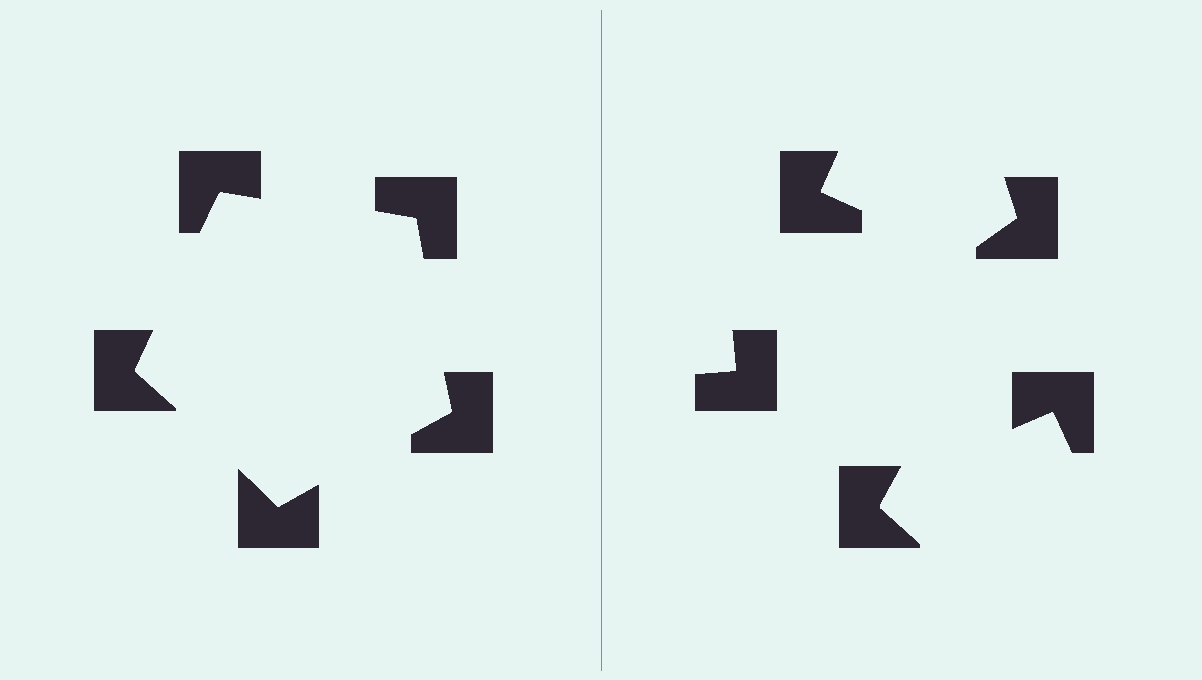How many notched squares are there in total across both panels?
10 — 5 on each side.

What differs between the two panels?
The notched squares are positioned identically on both sides; only the wedge orientations differ. On the left they align to a pentagon; on the right they are misaligned.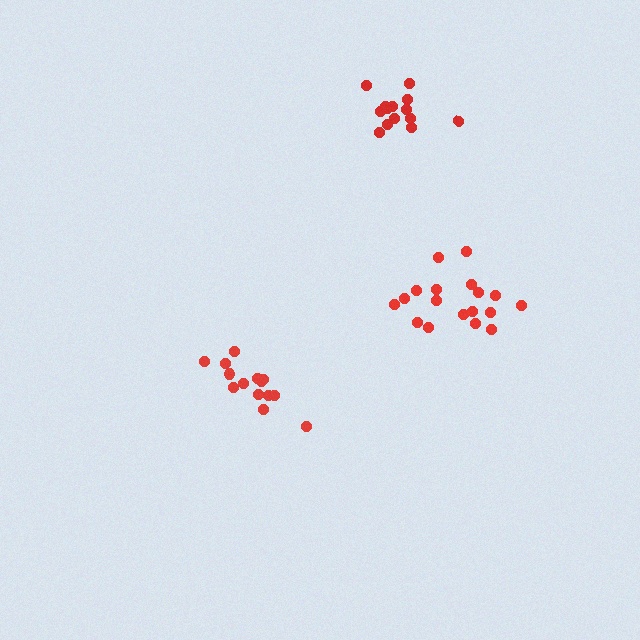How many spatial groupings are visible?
There are 3 spatial groupings.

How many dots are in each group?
Group 1: 14 dots, Group 2: 18 dots, Group 3: 14 dots (46 total).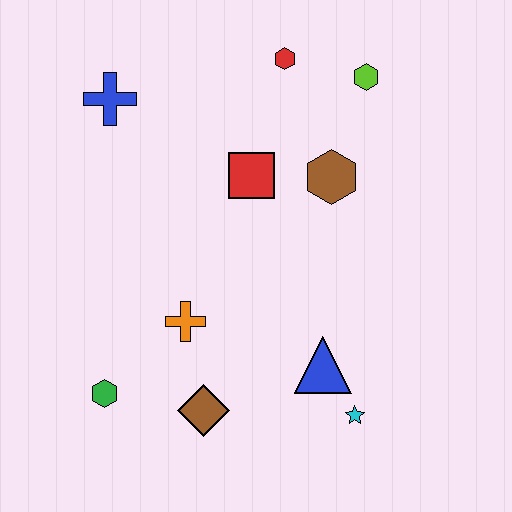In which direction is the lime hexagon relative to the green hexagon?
The lime hexagon is above the green hexagon.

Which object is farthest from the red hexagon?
The green hexagon is farthest from the red hexagon.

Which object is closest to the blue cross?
The red square is closest to the blue cross.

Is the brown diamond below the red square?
Yes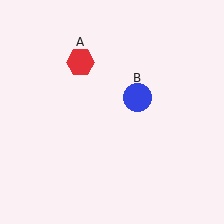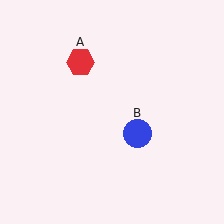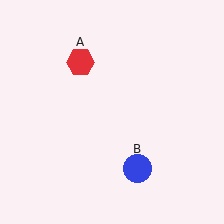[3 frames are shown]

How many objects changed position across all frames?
1 object changed position: blue circle (object B).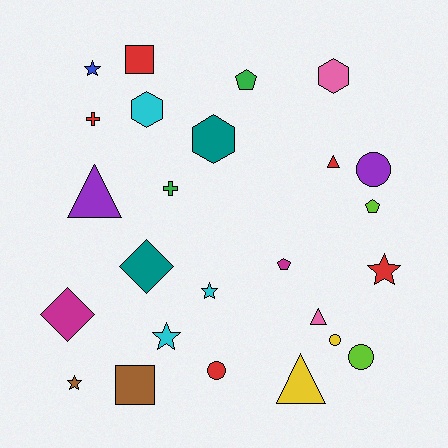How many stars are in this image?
There are 5 stars.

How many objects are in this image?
There are 25 objects.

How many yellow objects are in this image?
There are 2 yellow objects.